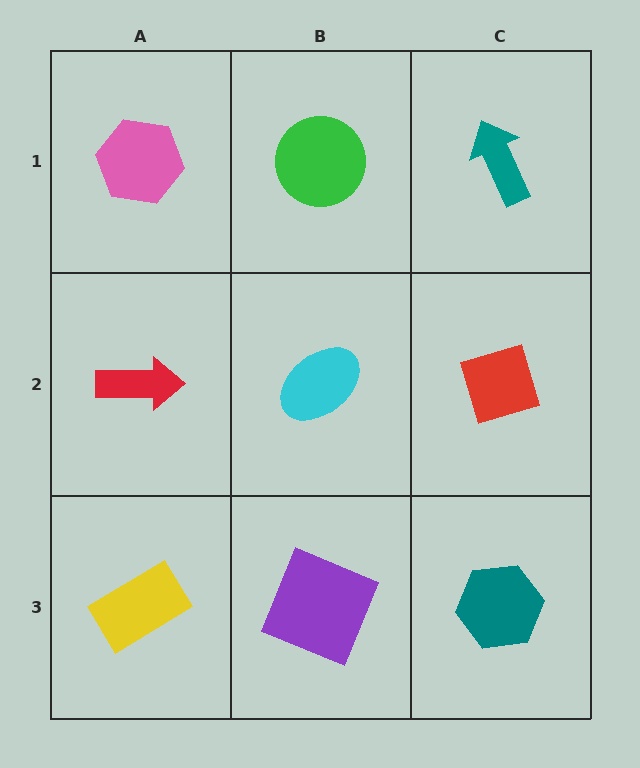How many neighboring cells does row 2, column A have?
3.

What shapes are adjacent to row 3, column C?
A red diamond (row 2, column C), a purple square (row 3, column B).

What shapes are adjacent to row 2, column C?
A teal arrow (row 1, column C), a teal hexagon (row 3, column C), a cyan ellipse (row 2, column B).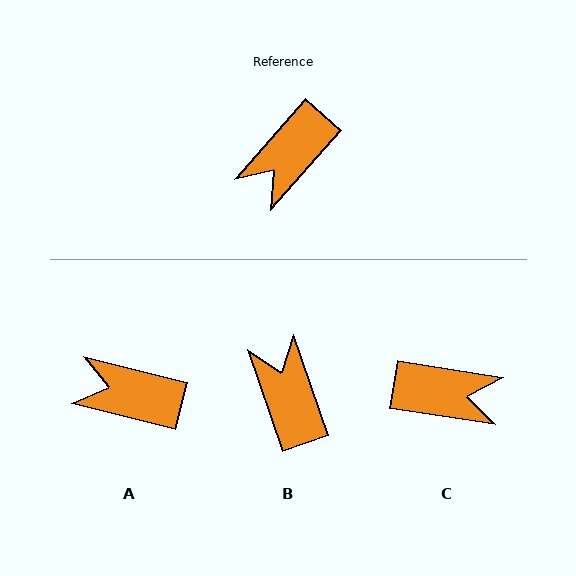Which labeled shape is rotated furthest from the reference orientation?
C, about 122 degrees away.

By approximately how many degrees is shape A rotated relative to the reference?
Approximately 63 degrees clockwise.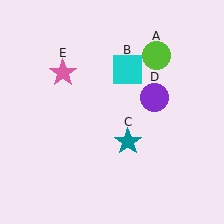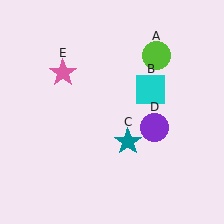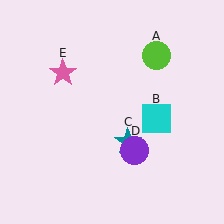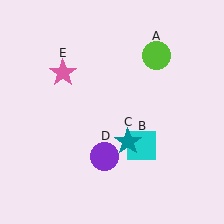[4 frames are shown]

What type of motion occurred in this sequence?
The cyan square (object B), purple circle (object D) rotated clockwise around the center of the scene.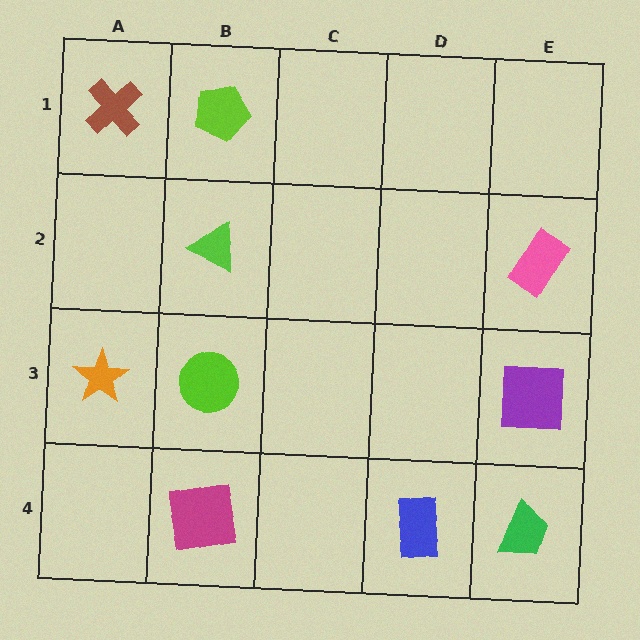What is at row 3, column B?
A lime circle.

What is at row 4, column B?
A magenta square.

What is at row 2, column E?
A pink rectangle.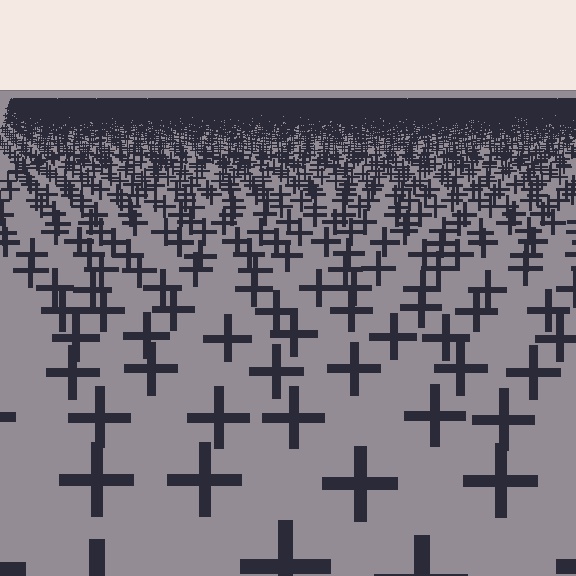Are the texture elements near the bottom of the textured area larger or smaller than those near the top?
Larger. Near the bottom, elements are closer to the viewer and appear at a bigger on-screen size.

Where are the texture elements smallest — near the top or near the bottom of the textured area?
Near the top.